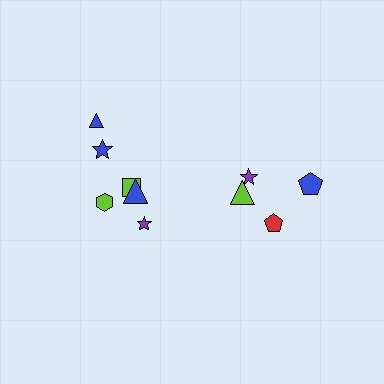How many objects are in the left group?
There are 6 objects.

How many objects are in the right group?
There are 4 objects.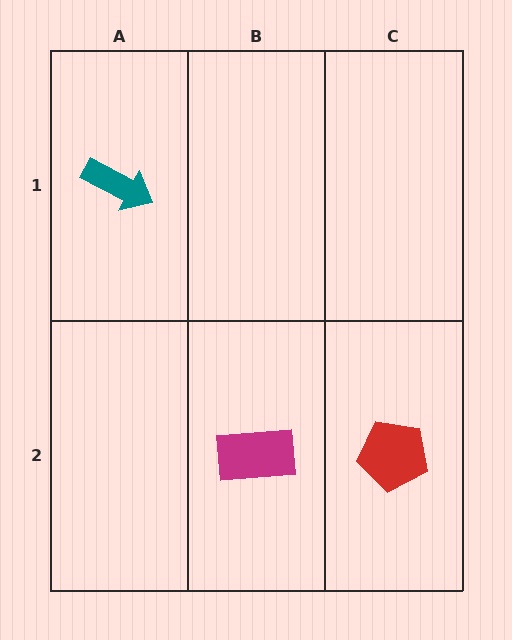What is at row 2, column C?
A red pentagon.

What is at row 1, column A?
A teal arrow.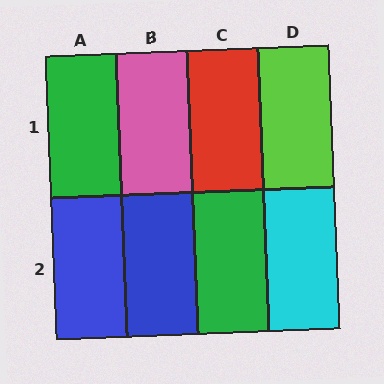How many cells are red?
1 cell is red.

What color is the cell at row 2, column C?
Green.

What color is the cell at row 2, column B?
Blue.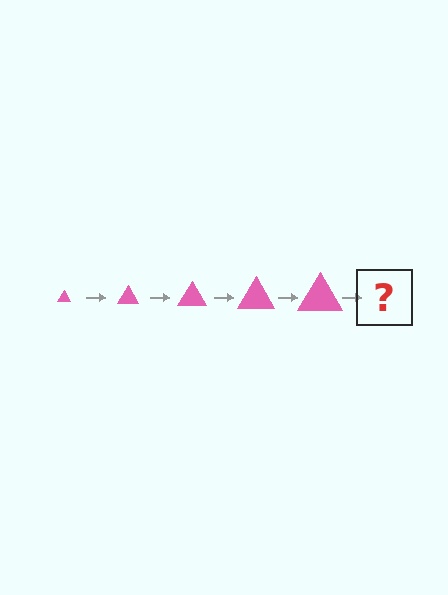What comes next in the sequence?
The next element should be a pink triangle, larger than the previous one.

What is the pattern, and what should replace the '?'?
The pattern is that the triangle gets progressively larger each step. The '?' should be a pink triangle, larger than the previous one.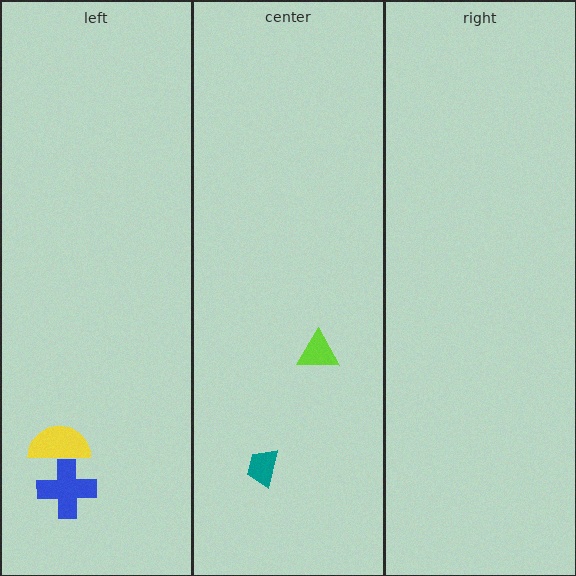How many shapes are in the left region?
2.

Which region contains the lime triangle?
The center region.